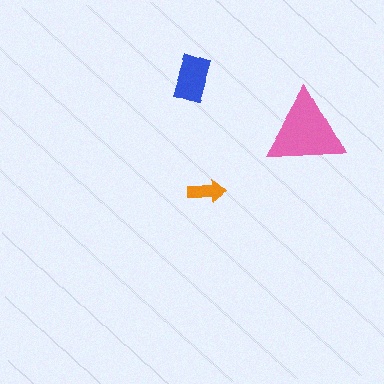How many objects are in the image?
There are 3 objects in the image.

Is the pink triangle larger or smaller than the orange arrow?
Larger.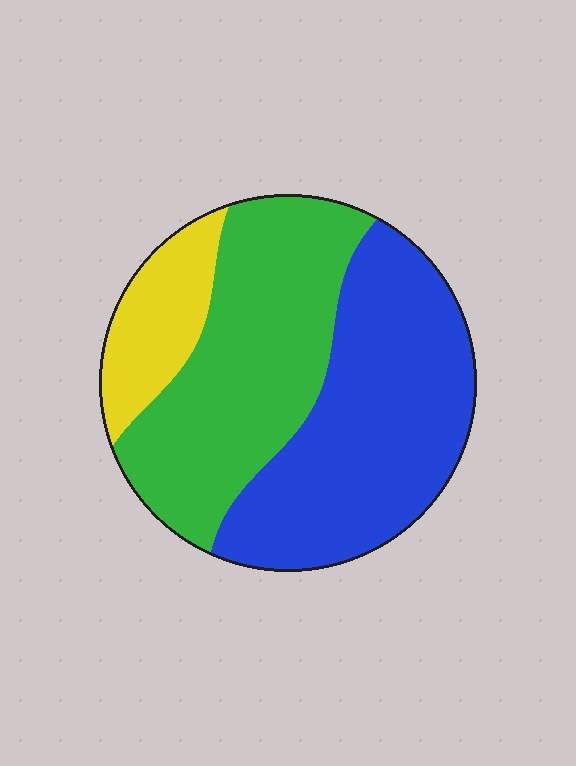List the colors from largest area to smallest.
From largest to smallest: blue, green, yellow.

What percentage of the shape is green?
Green covers around 40% of the shape.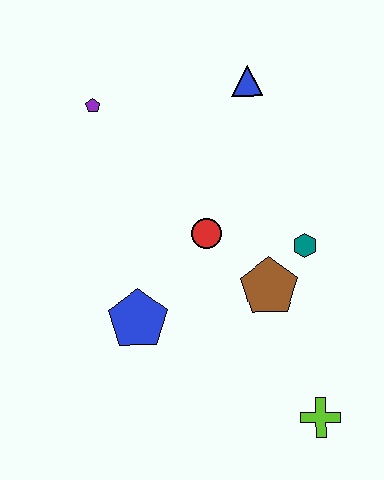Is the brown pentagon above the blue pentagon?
Yes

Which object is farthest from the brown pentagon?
The purple pentagon is farthest from the brown pentagon.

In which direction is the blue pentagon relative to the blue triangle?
The blue pentagon is below the blue triangle.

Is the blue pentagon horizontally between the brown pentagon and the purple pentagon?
Yes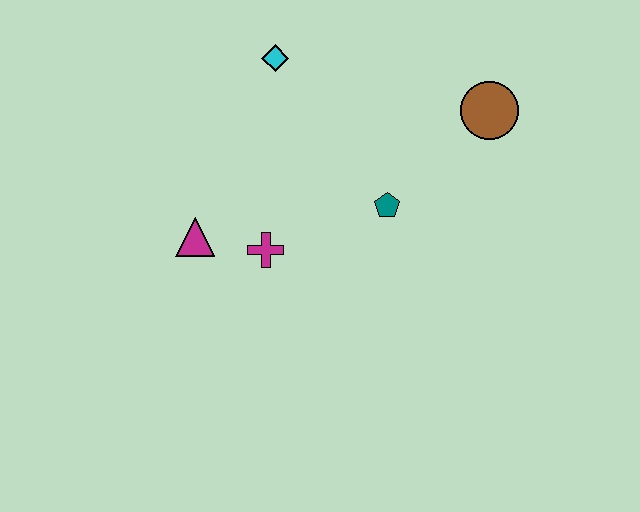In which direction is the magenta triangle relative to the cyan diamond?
The magenta triangle is below the cyan diamond.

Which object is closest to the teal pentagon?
The magenta cross is closest to the teal pentagon.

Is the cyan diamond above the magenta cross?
Yes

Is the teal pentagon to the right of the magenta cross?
Yes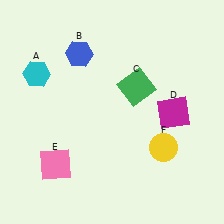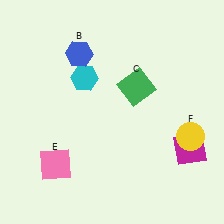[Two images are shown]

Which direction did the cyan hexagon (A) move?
The cyan hexagon (A) moved right.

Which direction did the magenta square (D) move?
The magenta square (D) moved down.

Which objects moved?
The objects that moved are: the cyan hexagon (A), the magenta square (D), the yellow circle (F).